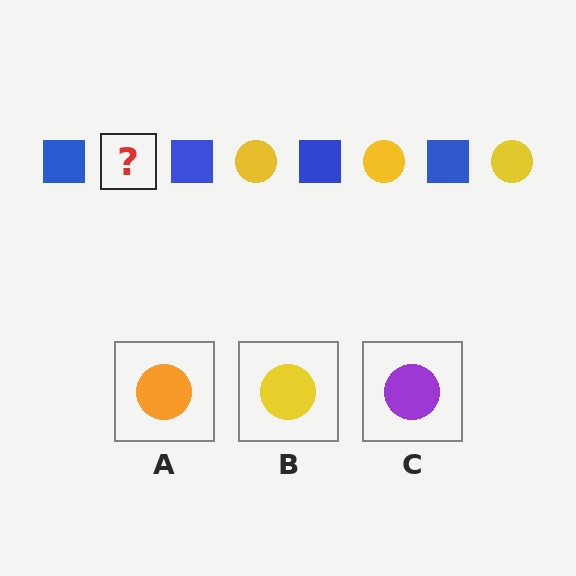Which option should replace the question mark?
Option B.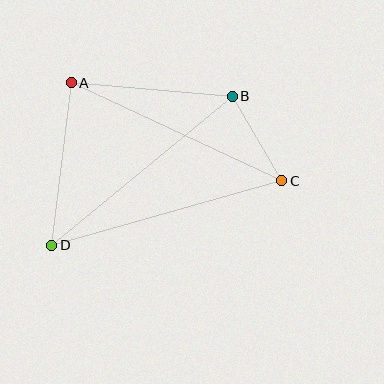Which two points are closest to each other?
Points B and C are closest to each other.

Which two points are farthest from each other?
Points C and D are farthest from each other.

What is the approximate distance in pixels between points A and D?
The distance between A and D is approximately 164 pixels.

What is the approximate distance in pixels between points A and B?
The distance between A and B is approximately 161 pixels.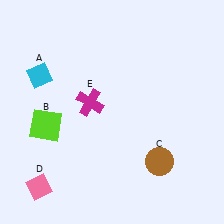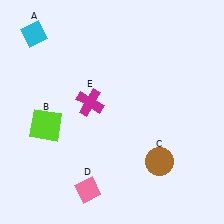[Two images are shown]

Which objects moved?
The objects that moved are: the cyan diamond (A), the pink diamond (D).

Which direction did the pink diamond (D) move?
The pink diamond (D) moved right.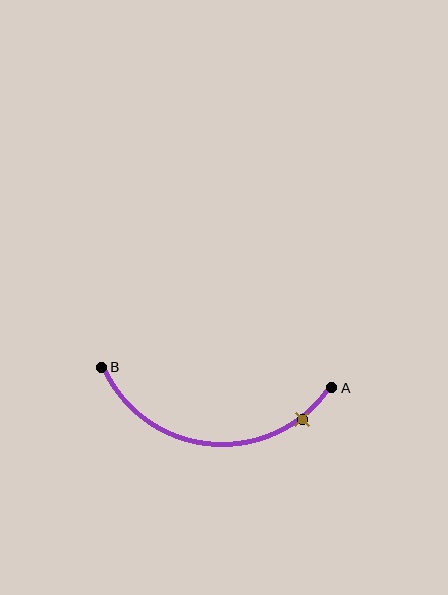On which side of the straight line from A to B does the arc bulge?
The arc bulges below the straight line connecting A and B.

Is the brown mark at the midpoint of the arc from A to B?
No. The brown mark lies on the arc but is closer to endpoint A. The arc midpoint would be at the point on the curve equidistant along the arc from both A and B.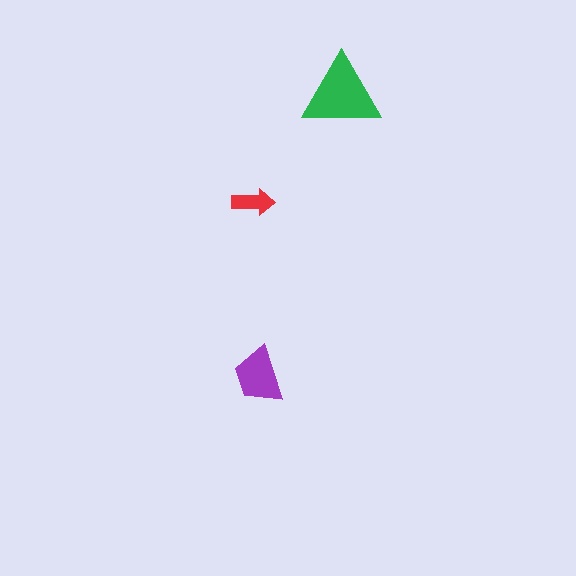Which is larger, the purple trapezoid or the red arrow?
The purple trapezoid.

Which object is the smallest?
The red arrow.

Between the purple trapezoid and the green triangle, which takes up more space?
The green triangle.